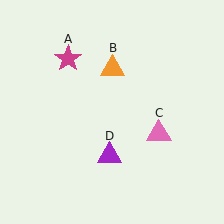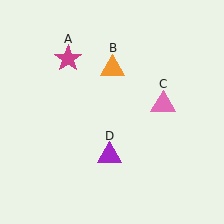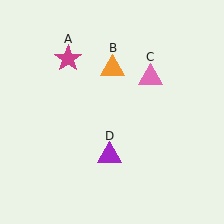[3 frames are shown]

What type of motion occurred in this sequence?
The pink triangle (object C) rotated counterclockwise around the center of the scene.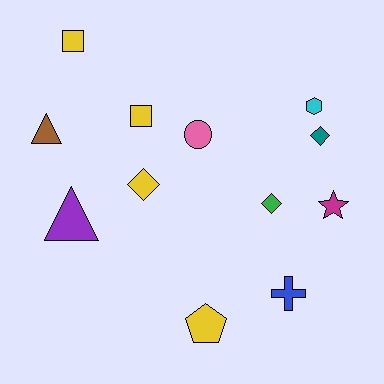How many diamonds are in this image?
There are 3 diamonds.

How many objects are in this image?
There are 12 objects.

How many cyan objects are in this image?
There is 1 cyan object.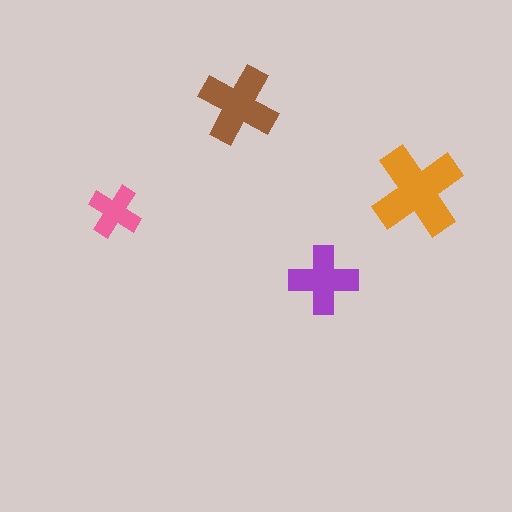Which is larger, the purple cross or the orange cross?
The orange one.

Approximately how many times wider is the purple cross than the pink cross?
About 1.5 times wider.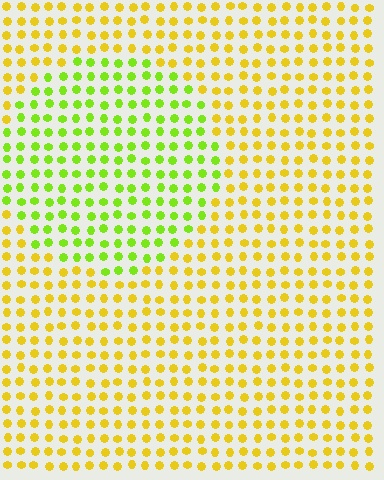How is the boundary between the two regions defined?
The boundary is defined purely by a slight shift in hue (about 40 degrees). Spacing, size, and orientation are identical on both sides.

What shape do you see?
I see a circle.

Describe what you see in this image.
The image is filled with small yellow elements in a uniform arrangement. A circle-shaped region is visible where the elements are tinted to a slightly different hue, forming a subtle color boundary.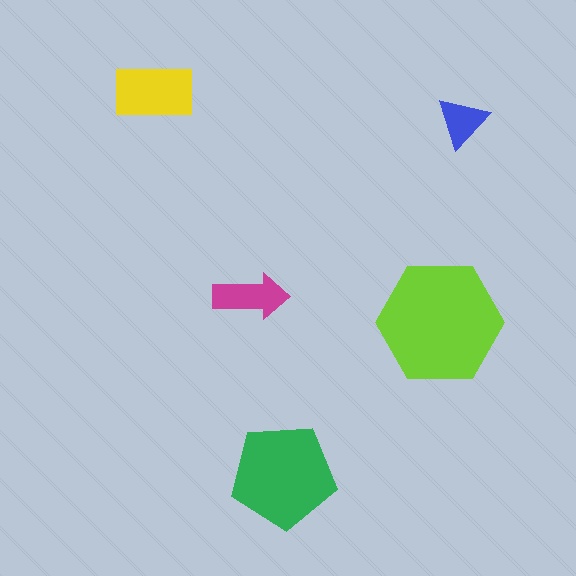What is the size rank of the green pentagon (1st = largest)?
2nd.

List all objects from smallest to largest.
The blue triangle, the magenta arrow, the yellow rectangle, the green pentagon, the lime hexagon.